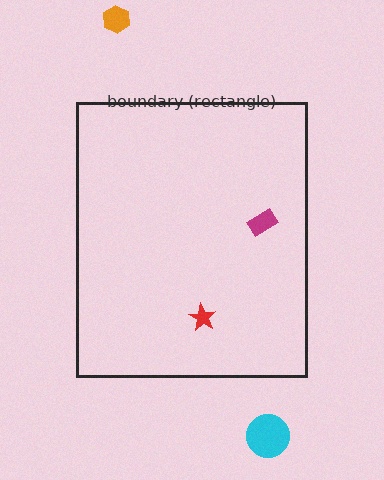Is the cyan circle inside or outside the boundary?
Outside.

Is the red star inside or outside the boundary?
Inside.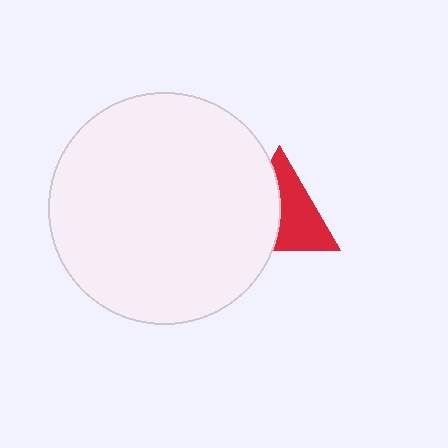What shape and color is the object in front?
The object in front is a white circle.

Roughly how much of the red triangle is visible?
About half of it is visible (roughly 54%).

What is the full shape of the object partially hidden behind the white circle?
The partially hidden object is a red triangle.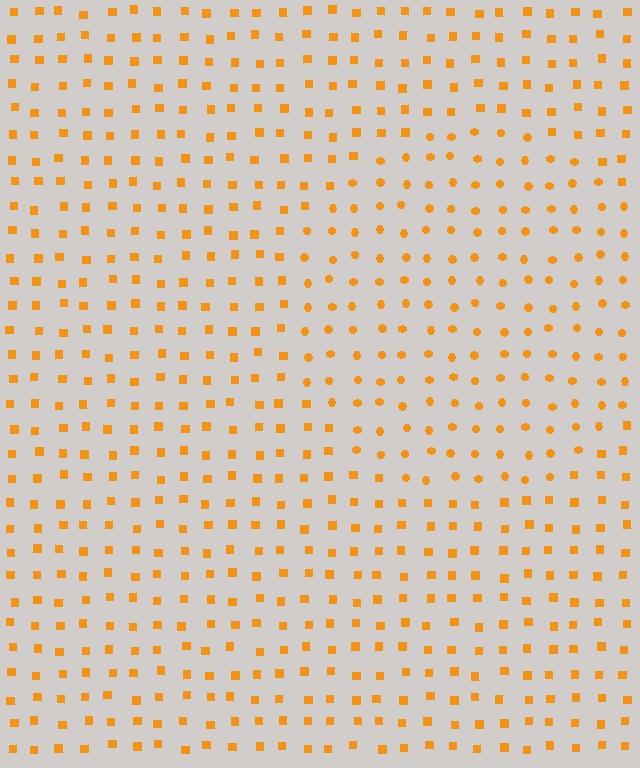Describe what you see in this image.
The image is filled with small orange elements arranged in a uniform grid. A circle-shaped region contains circles, while the surrounding area contains squares. The boundary is defined purely by the change in element shape.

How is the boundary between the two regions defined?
The boundary is defined by a change in element shape: circles inside vs. squares outside. All elements share the same color and spacing.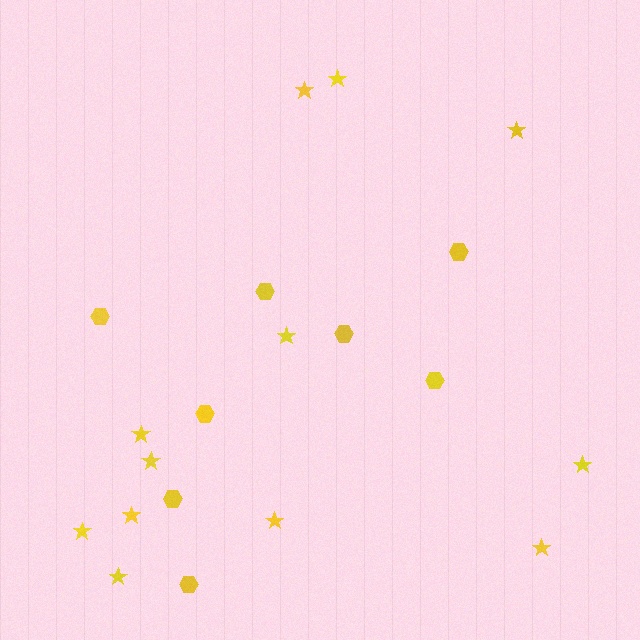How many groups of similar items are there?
There are 2 groups: one group of hexagons (8) and one group of stars (12).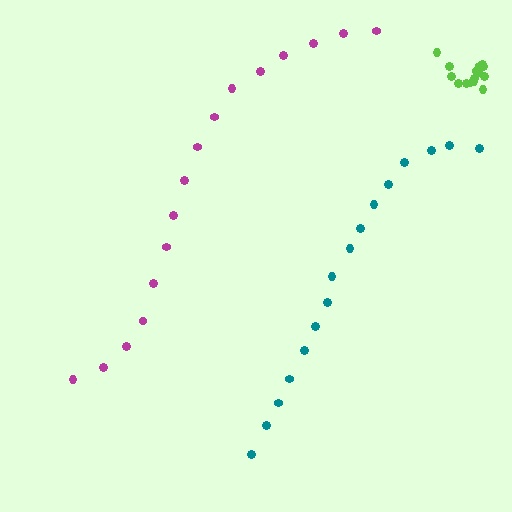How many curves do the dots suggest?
There are 3 distinct paths.